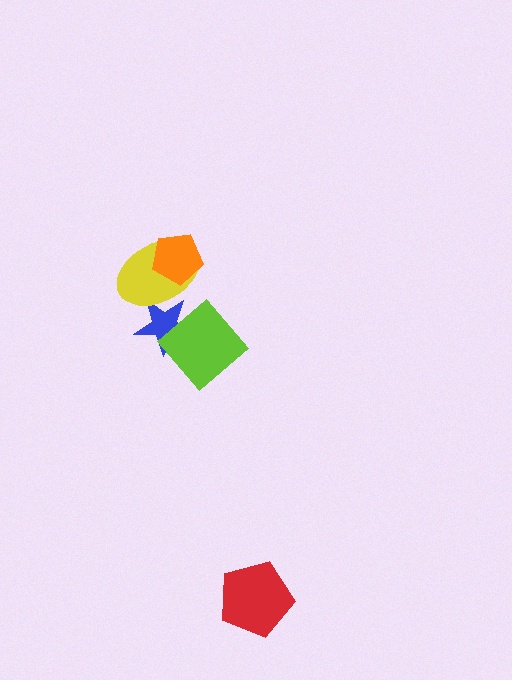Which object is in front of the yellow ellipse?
The orange pentagon is in front of the yellow ellipse.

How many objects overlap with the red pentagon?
0 objects overlap with the red pentagon.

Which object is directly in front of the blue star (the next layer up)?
The yellow ellipse is directly in front of the blue star.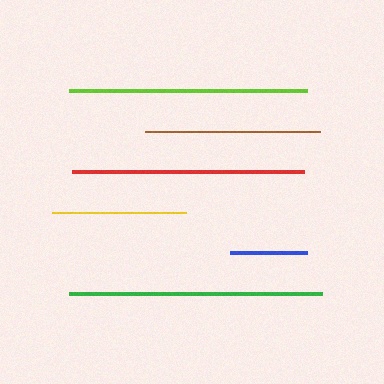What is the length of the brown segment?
The brown segment is approximately 175 pixels long.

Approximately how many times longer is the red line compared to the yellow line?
The red line is approximately 1.7 times the length of the yellow line.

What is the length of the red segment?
The red segment is approximately 232 pixels long.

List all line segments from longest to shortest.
From longest to shortest: green, lime, red, brown, yellow, blue.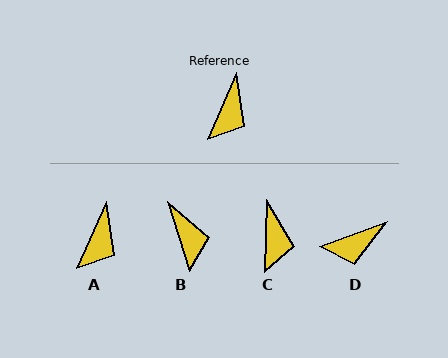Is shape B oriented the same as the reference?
No, it is off by about 41 degrees.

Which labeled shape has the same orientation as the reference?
A.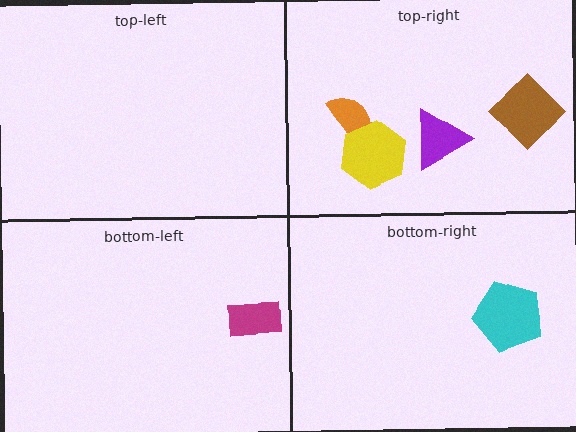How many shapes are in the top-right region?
4.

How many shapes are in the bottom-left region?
1.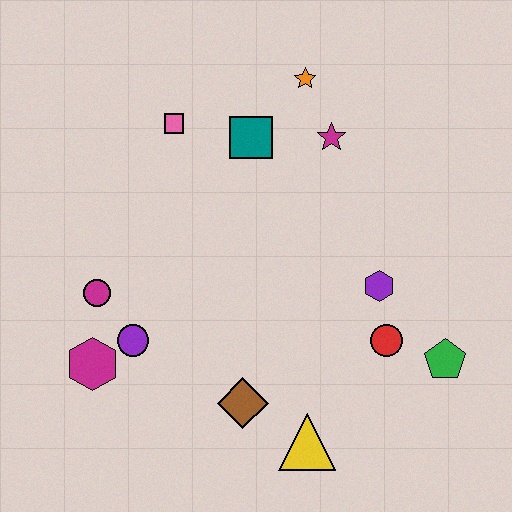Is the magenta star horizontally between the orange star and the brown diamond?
No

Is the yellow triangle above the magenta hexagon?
No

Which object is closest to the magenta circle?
The purple circle is closest to the magenta circle.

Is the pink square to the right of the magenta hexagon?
Yes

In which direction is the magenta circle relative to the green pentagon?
The magenta circle is to the left of the green pentagon.